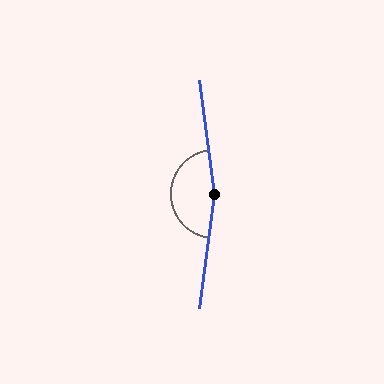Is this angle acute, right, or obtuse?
It is obtuse.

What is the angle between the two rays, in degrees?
Approximately 165 degrees.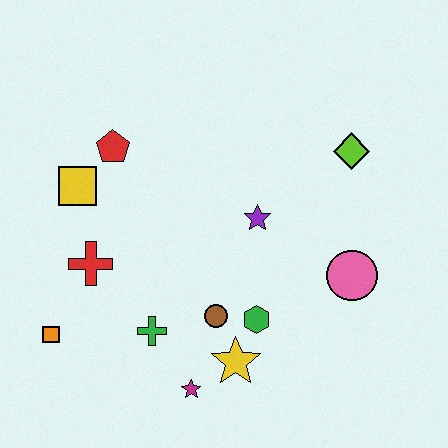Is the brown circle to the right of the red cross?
Yes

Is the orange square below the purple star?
Yes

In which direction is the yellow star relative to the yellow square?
The yellow star is below the yellow square.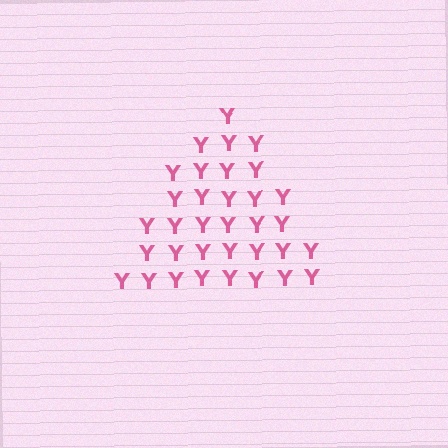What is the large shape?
The large shape is a triangle.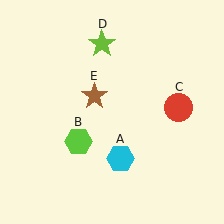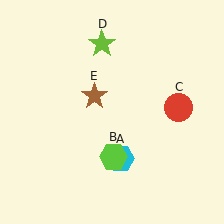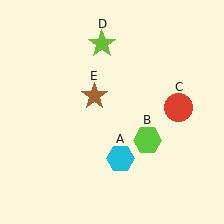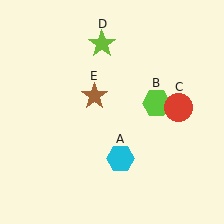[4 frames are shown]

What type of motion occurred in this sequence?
The lime hexagon (object B) rotated counterclockwise around the center of the scene.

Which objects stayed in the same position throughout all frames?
Cyan hexagon (object A) and red circle (object C) and lime star (object D) and brown star (object E) remained stationary.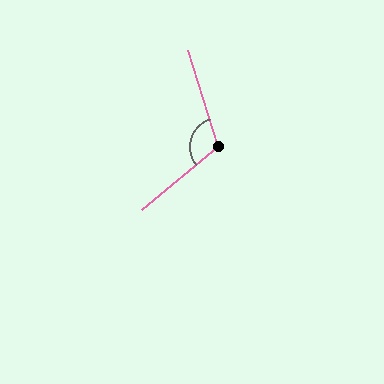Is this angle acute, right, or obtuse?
It is obtuse.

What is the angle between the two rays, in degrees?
Approximately 112 degrees.